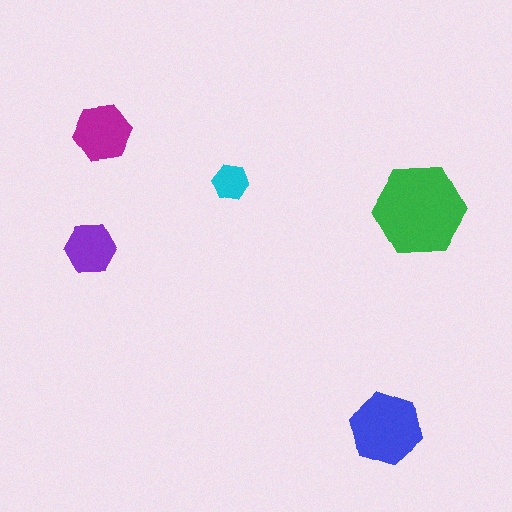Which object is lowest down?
The blue hexagon is bottommost.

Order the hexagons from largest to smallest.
the green one, the blue one, the magenta one, the purple one, the cyan one.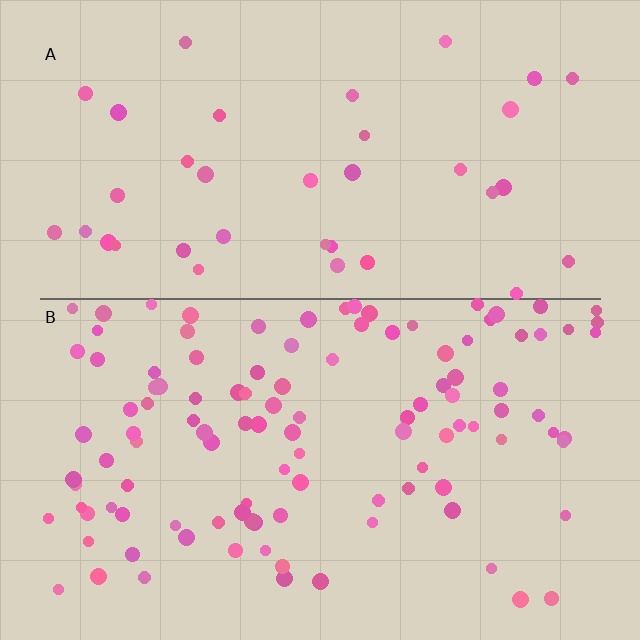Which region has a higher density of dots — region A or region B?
B (the bottom).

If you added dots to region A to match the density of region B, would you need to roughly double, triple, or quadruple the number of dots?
Approximately triple.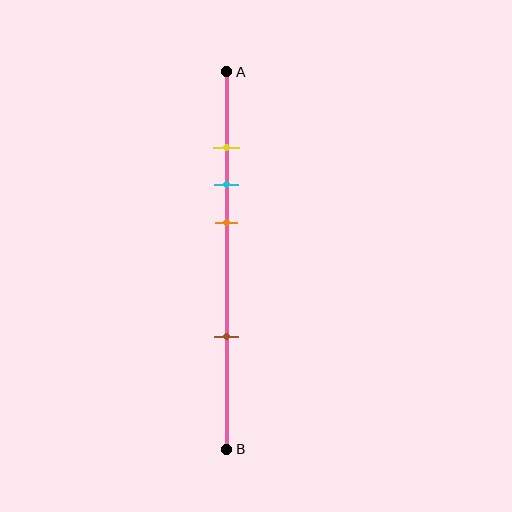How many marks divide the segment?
There are 4 marks dividing the segment.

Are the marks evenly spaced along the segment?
No, the marks are not evenly spaced.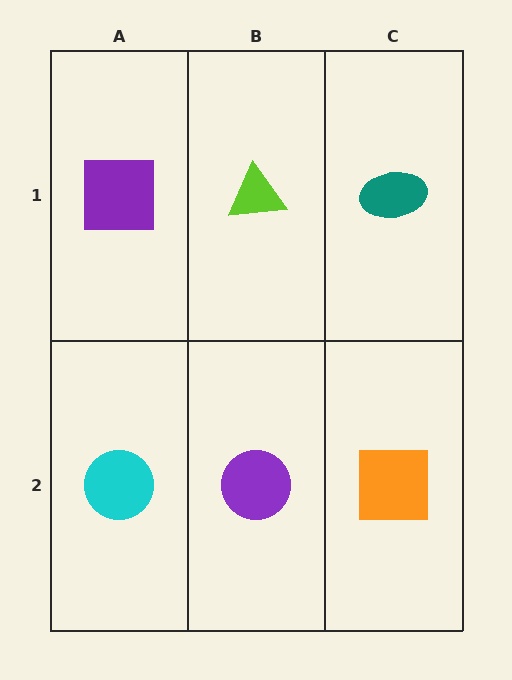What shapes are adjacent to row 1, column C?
An orange square (row 2, column C), a lime triangle (row 1, column B).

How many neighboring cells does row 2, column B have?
3.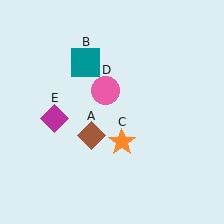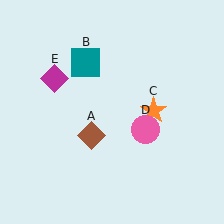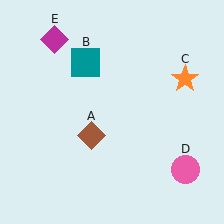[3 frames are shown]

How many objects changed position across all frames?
3 objects changed position: orange star (object C), pink circle (object D), magenta diamond (object E).